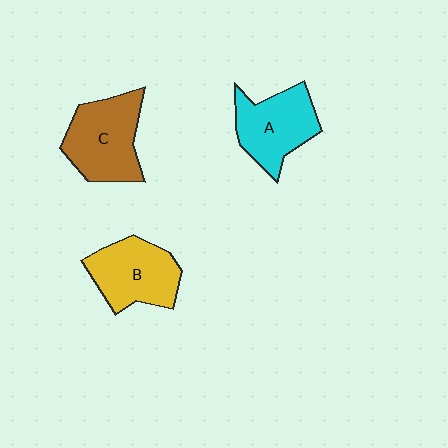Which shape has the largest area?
Shape C (brown).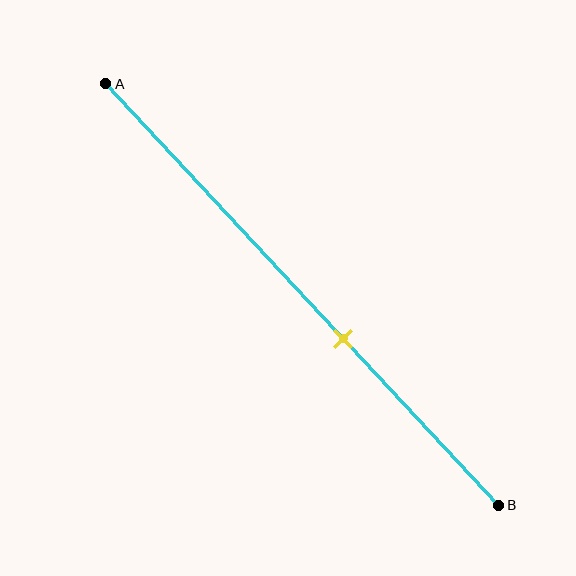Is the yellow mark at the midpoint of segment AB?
No, the mark is at about 60% from A, not at the 50% midpoint.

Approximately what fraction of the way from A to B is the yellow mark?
The yellow mark is approximately 60% of the way from A to B.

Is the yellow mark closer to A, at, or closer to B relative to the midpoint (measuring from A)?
The yellow mark is closer to point B than the midpoint of segment AB.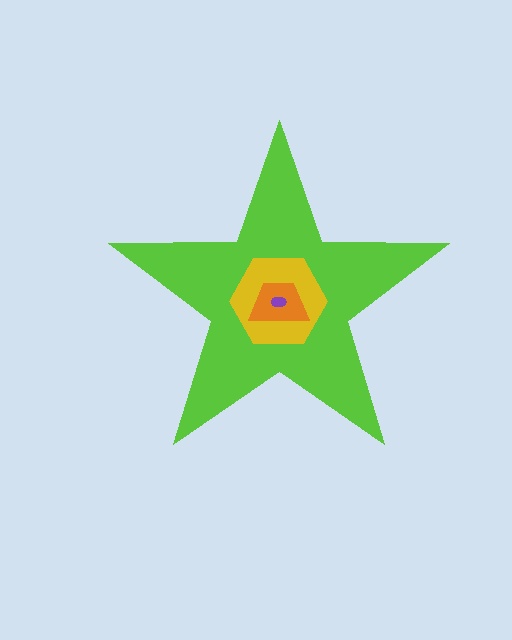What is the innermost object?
The purple ellipse.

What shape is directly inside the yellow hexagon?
The orange trapezoid.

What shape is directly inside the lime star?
The yellow hexagon.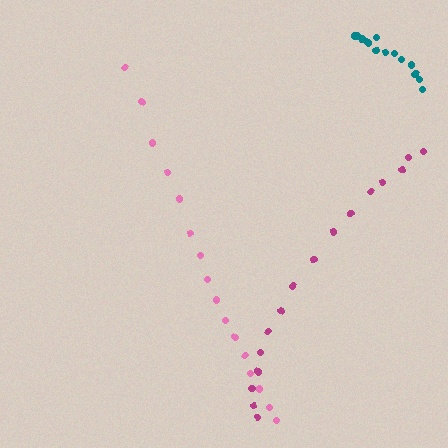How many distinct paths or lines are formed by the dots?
There are 3 distinct paths.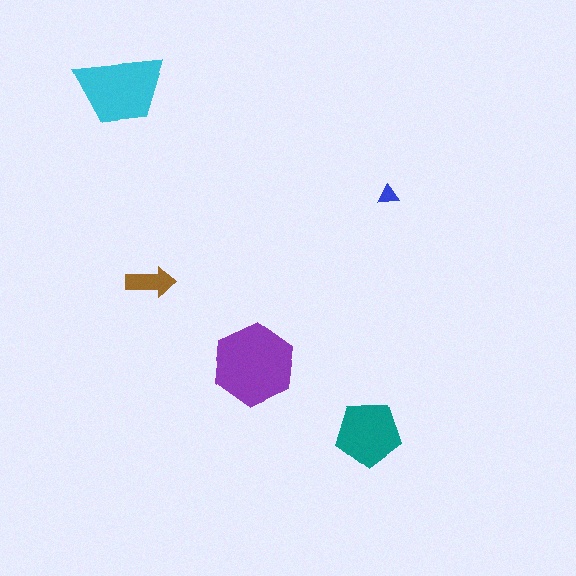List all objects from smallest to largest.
The blue triangle, the brown arrow, the teal pentagon, the cyan trapezoid, the purple hexagon.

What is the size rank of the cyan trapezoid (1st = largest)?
2nd.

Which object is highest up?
The cyan trapezoid is topmost.